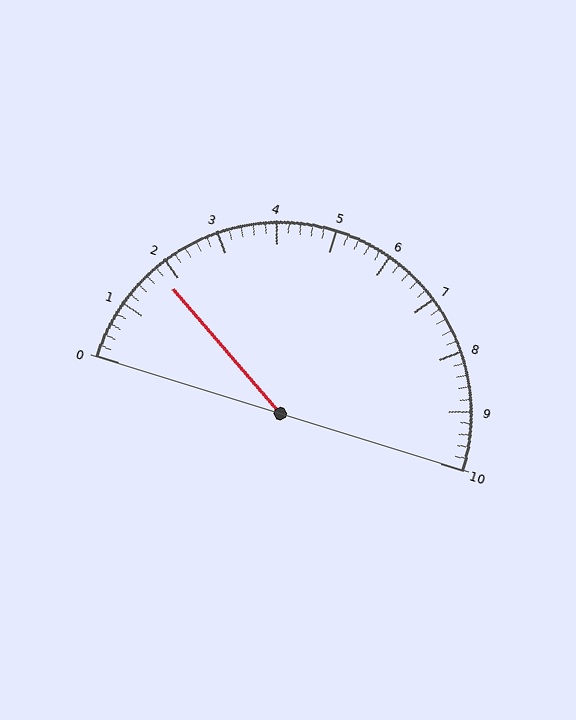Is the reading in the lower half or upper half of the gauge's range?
The reading is in the lower half of the range (0 to 10).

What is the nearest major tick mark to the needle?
The nearest major tick mark is 2.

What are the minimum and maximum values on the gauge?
The gauge ranges from 0 to 10.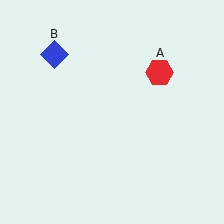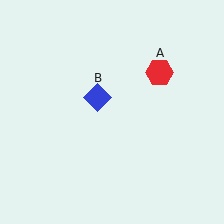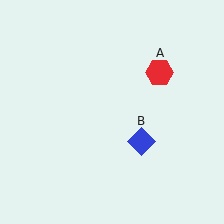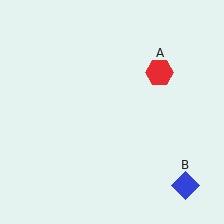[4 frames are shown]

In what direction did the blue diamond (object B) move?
The blue diamond (object B) moved down and to the right.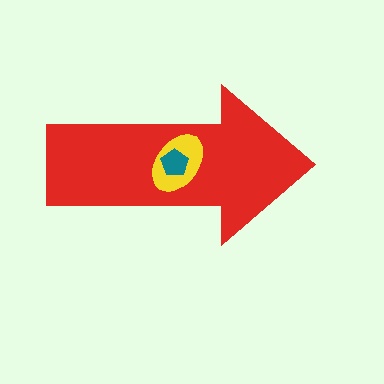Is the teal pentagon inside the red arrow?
Yes.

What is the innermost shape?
The teal pentagon.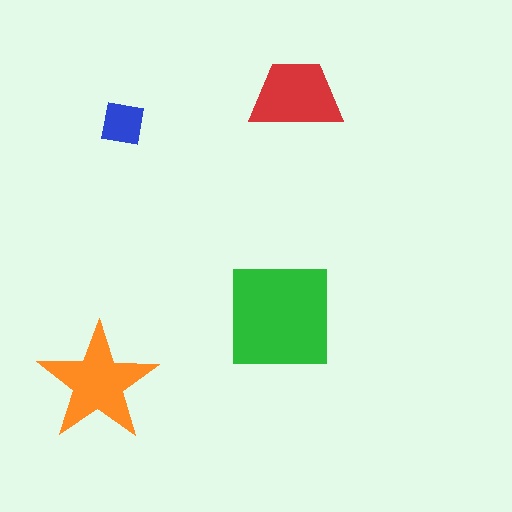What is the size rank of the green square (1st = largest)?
1st.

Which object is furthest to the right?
The red trapezoid is rightmost.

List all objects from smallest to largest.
The blue square, the red trapezoid, the orange star, the green square.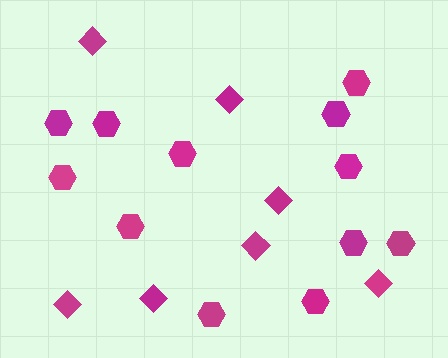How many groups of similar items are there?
There are 2 groups: one group of hexagons (12) and one group of diamonds (7).